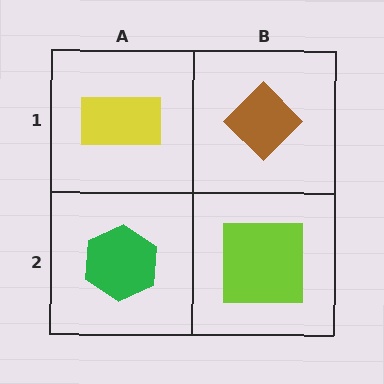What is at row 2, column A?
A green hexagon.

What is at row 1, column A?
A yellow rectangle.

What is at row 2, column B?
A lime square.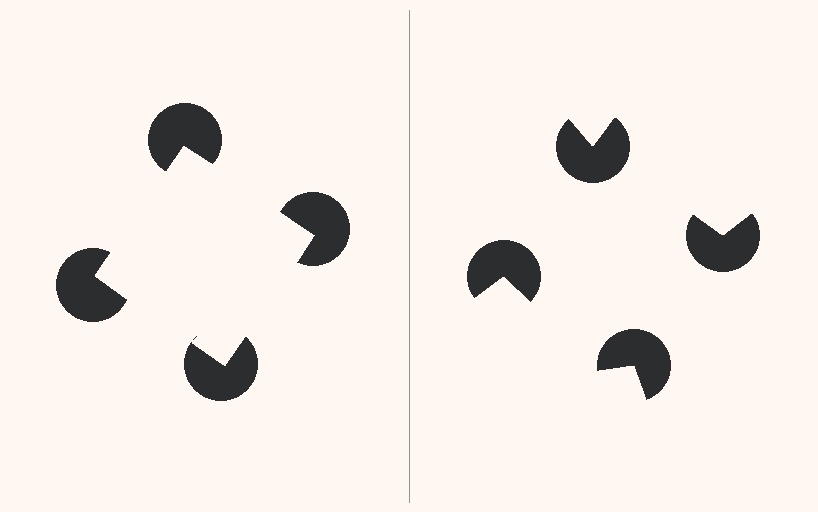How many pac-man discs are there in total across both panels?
8 — 4 on each side.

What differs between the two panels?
The pac-man discs are positioned identically on both sides; only the wedge orientations differ. On the left they align to a square; on the right they are misaligned.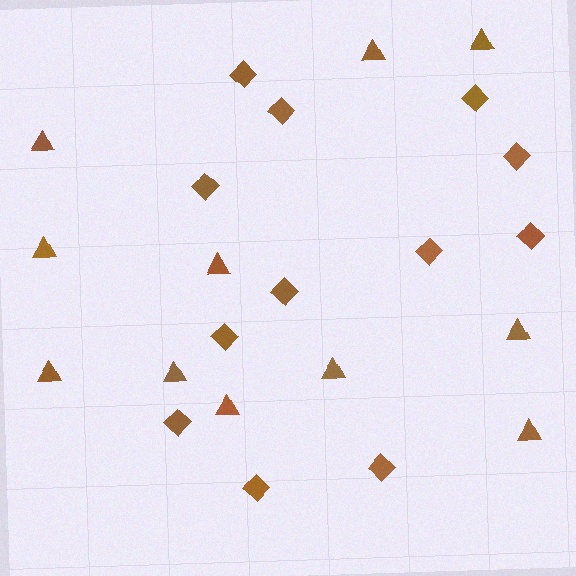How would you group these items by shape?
There are 2 groups: one group of diamonds (12) and one group of triangles (11).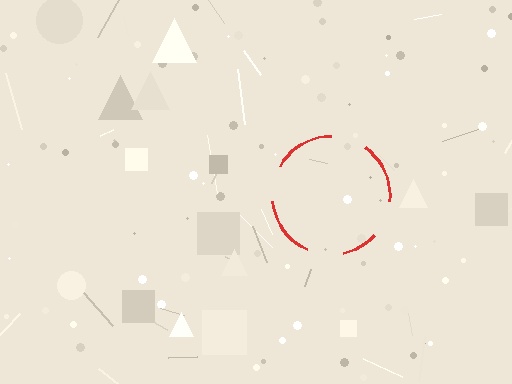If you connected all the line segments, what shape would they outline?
They would outline a circle.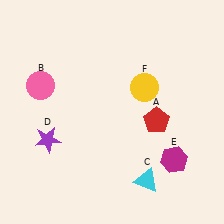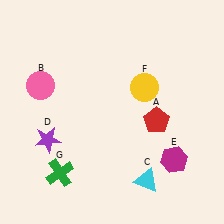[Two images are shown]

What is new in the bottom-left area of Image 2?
A green cross (G) was added in the bottom-left area of Image 2.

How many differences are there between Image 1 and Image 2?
There is 1 difference between the two images.